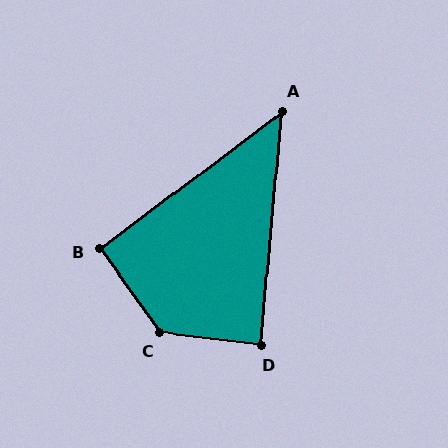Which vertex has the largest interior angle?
C, at approximately 132 degrees.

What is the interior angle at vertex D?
Approximately 88 degrees (approximately right).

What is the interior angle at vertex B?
Approximately 92 degrees (approximately right).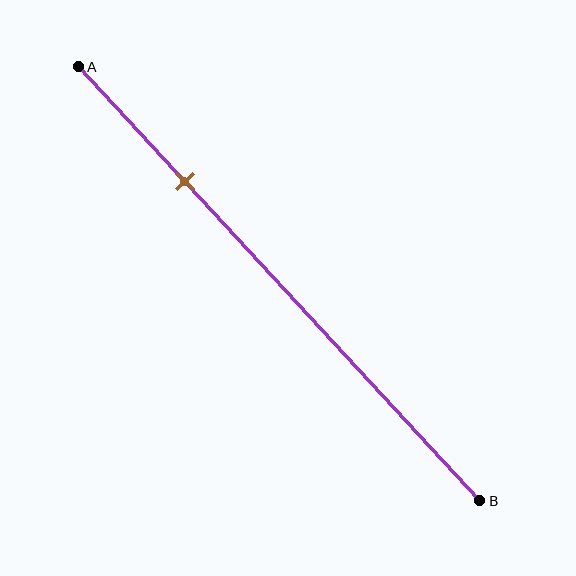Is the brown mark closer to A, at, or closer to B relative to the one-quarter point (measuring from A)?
The brown mark is approximately at the one-quarter point of segment AB.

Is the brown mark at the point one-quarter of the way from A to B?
Yes, the mark is approximately at the one-quarter point.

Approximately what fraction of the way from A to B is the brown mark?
The brown mark is approximately 25% of the way from A to B.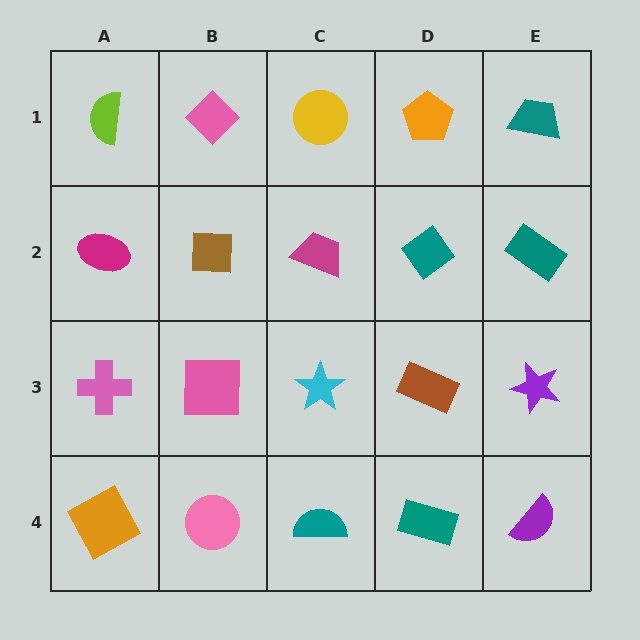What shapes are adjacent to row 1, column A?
A magenta ellipse (row 2, column A), a pink diamond (row 1, column B).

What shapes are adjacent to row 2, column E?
A teal trapezoid (row 1, column E), a purple star (row 3, column E), a teal diamond (row 2, column D).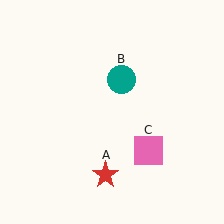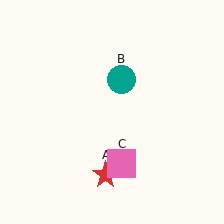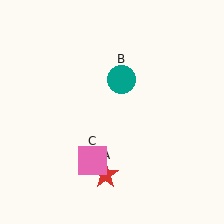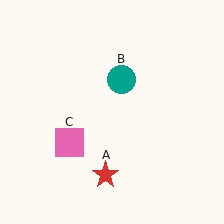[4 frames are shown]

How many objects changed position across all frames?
1 object changed position: pink square (object C).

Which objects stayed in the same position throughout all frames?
Red star (object A) and teal circle (object B) remained stationary.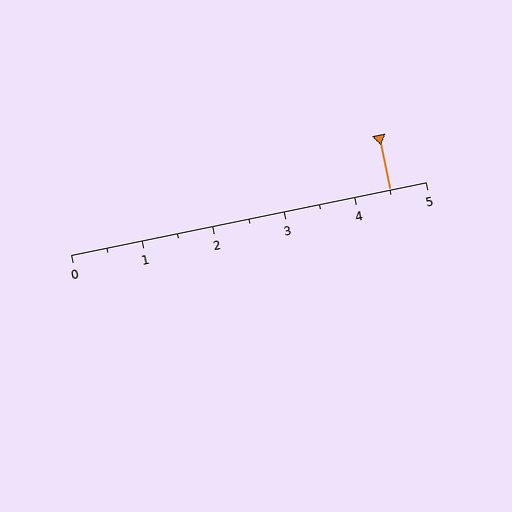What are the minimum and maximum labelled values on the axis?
The axis runs from 0 to 5.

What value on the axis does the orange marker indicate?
The marker indicates approximately 4.5.